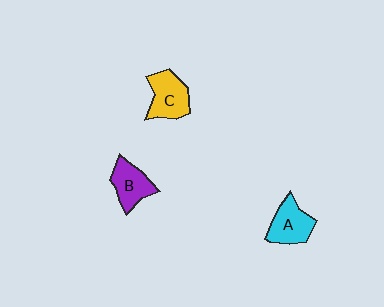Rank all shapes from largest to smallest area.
From largest to smallest: C (yellow), A (cyan), B (purple).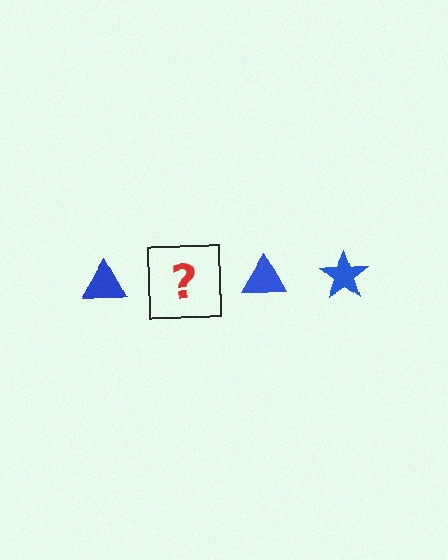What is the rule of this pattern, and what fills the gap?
The rule is that the pattern cycles through triangle, star shapes in blue. The gap should be filled with a blue star.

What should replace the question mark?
The question mark should be replaced with a blue star.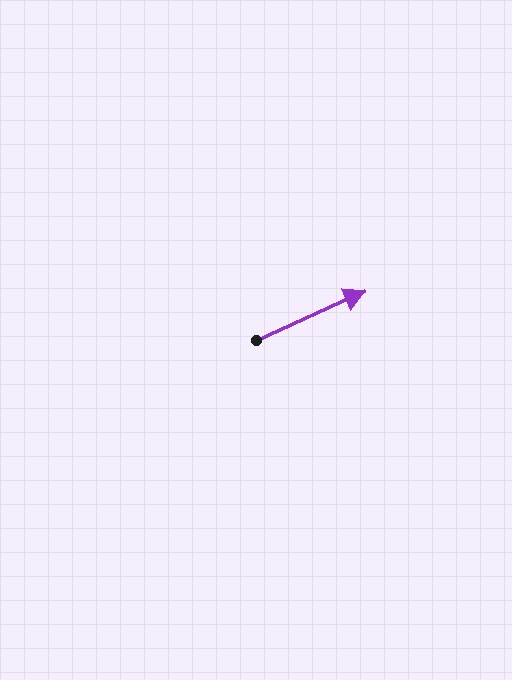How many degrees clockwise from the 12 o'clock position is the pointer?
Approximately 66 degrees.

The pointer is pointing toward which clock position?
Roughly 2 o'clock.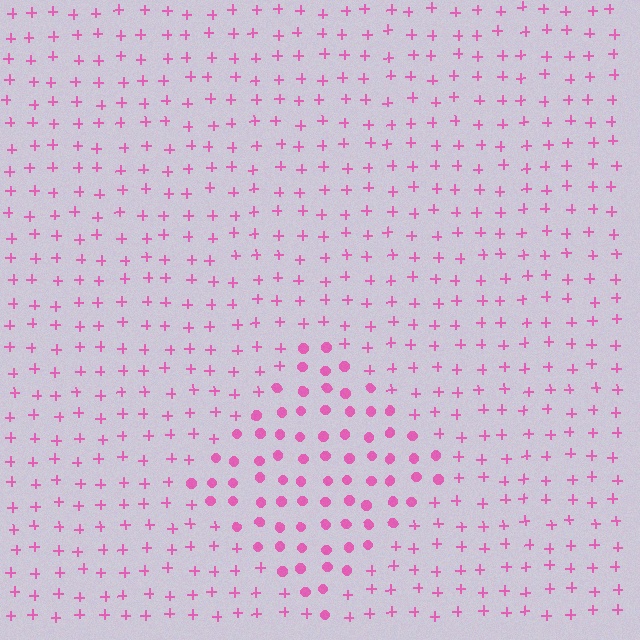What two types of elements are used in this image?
The image uses circles inside the diamond region and plus signs outside it.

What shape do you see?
I see a diamond.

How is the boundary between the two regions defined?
The boundary is defined by a change in element shape: circles inside vs. plus signs outside. All elements share the same color and spacing.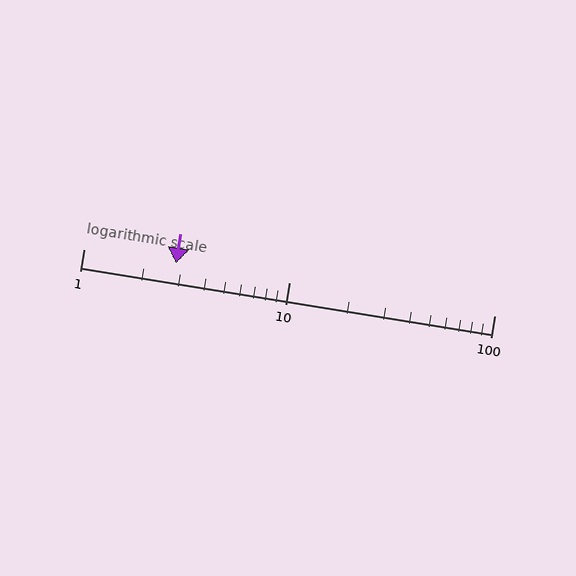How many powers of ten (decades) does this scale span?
The scale spans 2 decades, from 1 to 100.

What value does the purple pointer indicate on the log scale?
The pointer indicates approximately 2.8.